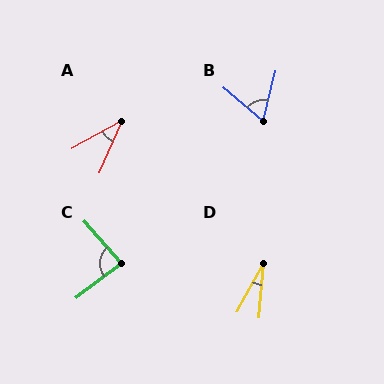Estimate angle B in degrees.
Approximately 64 degrees.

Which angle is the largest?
C, at approximately 86 degrees.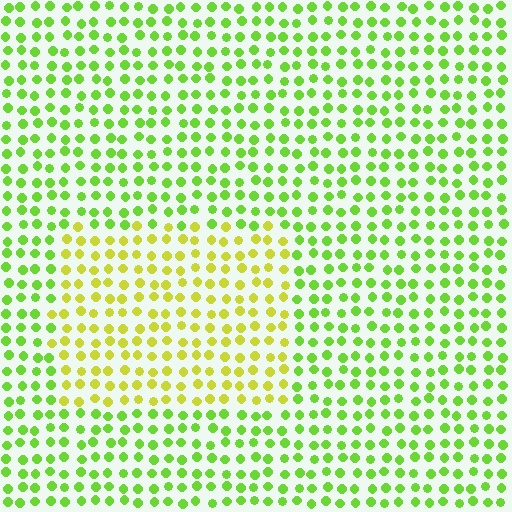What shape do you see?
I see a rectangle.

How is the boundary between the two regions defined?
The boundary is defined purely by a slight shift in hue (about 35 degrees). Spacing, size, and orientation are identical on both sides.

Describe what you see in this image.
The image is filled with small lime elements in a uniform arrangement. A rectangle-shaped region is visible where the elements are tinted to a slightly different hue, forming a subtle color boundary.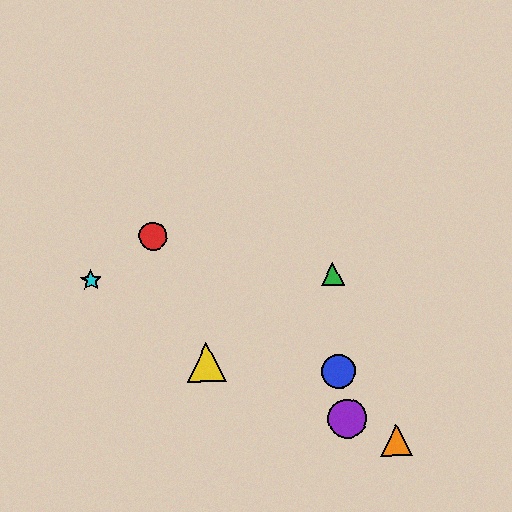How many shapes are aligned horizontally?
2 shapes (the green triangle, the cyan star) are aligned horizontally.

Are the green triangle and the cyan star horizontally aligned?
Yes, both are at y≈274.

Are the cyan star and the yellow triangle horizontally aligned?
No, the cyan star is at y≈280 and the yellow triangle is at y≈362.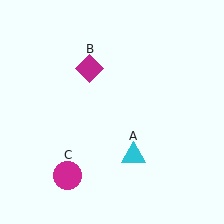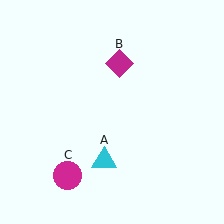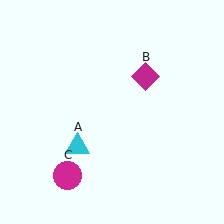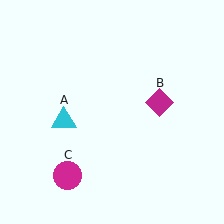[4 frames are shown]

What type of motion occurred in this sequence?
The cyan triangle (object A), magenta diamond (object B) rotated clockwise around the center of the scene.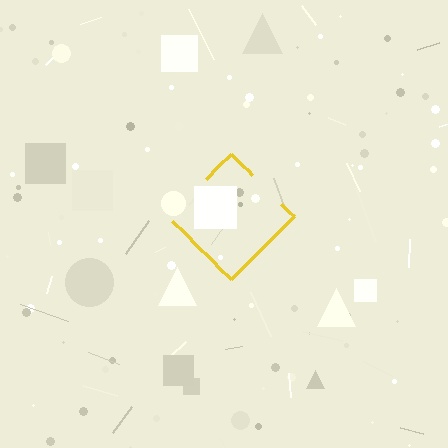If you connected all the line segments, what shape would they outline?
They would outline a diamond.